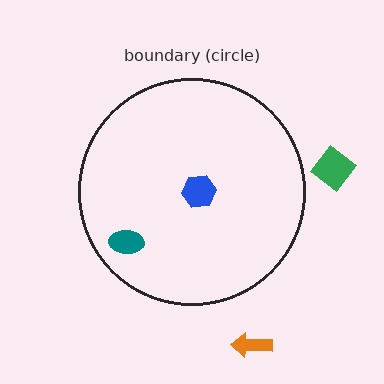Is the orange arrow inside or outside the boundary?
Outside.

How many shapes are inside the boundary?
2 inside, 2 outside.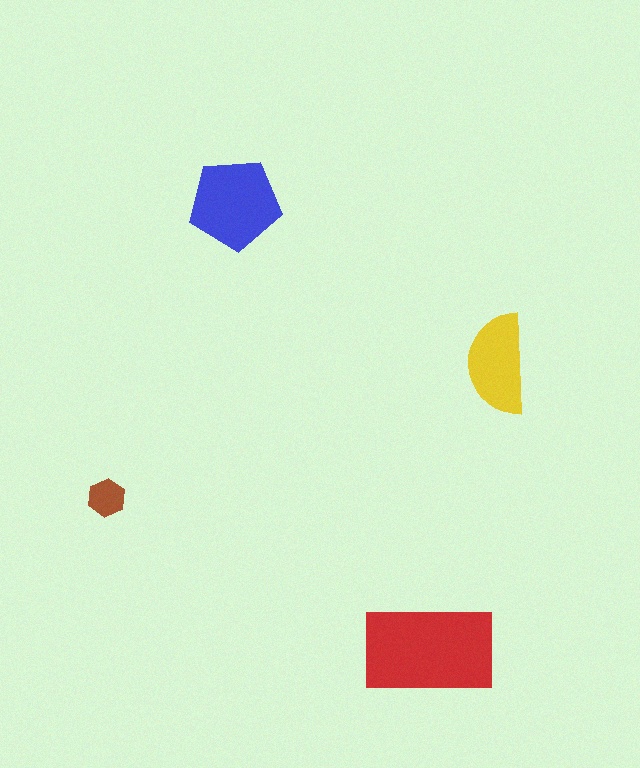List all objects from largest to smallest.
The red rectangle, the blue pentagon, the yellow semicircle, the brown hexagon.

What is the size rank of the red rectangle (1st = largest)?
1st.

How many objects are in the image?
There are 4 objects in the image.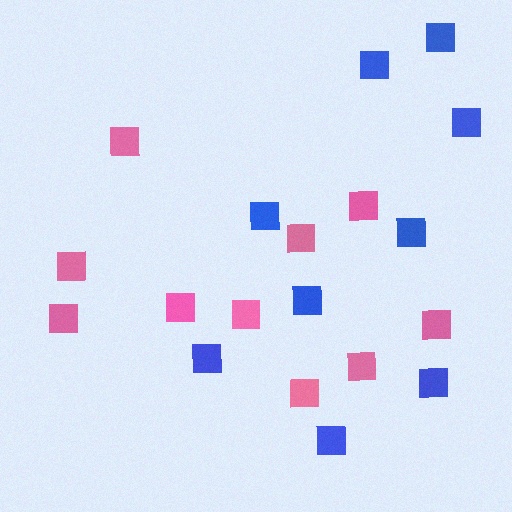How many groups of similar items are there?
There are 2 groups: one group of pink squares (10) and one group of blue squares (9).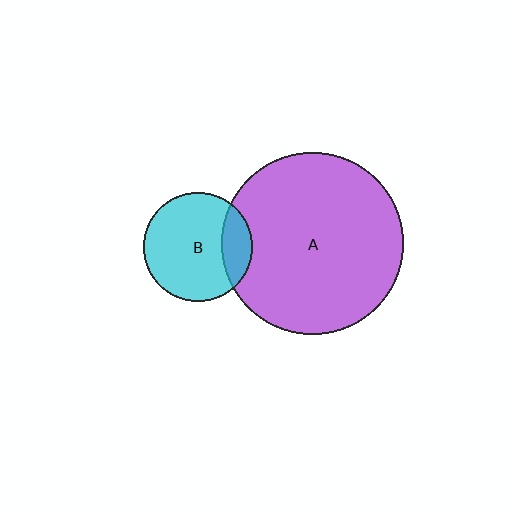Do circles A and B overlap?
Yes.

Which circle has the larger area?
Circle A (purple).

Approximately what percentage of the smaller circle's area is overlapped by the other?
Approximately 20%.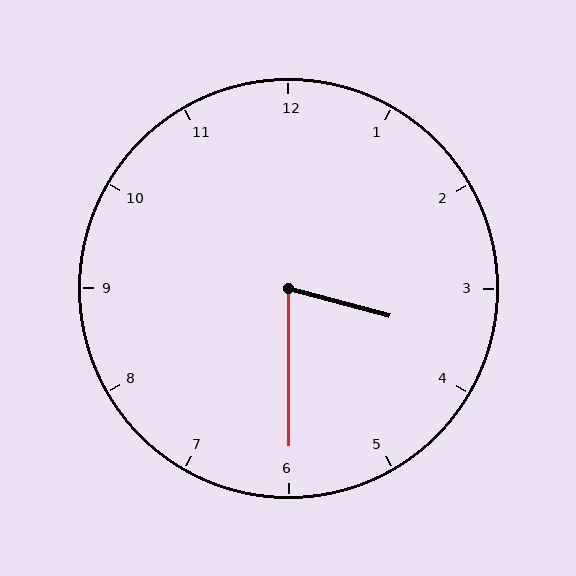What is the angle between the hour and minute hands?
Approximately 75 degrees.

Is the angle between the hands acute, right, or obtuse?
It is acute.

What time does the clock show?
3:30.